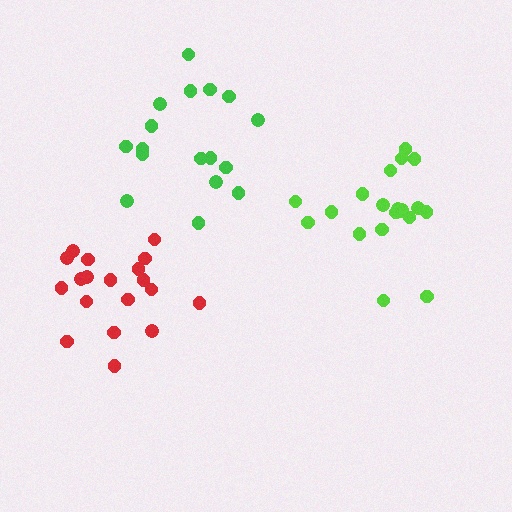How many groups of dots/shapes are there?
There are 3 groups.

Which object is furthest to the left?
The red cluster is leftmost.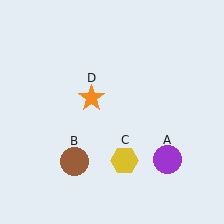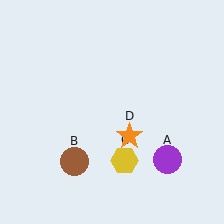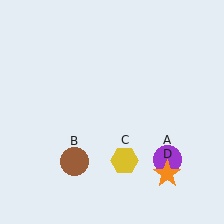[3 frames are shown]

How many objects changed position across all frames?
1 object changed position: orange star (object D).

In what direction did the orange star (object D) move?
The orange star (object D) moved down and to the right.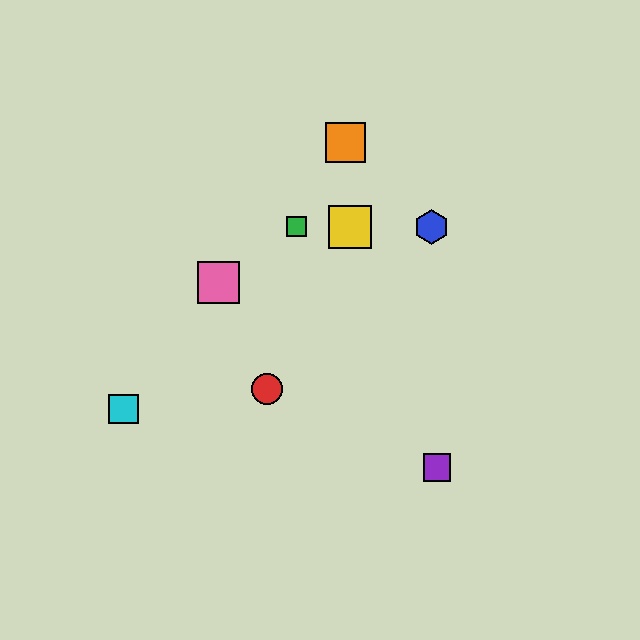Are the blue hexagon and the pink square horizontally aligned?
No, the blue hexagon is at y≈227 and the pink square is at y≈282.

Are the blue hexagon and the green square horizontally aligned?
Yes, both are at y≈227.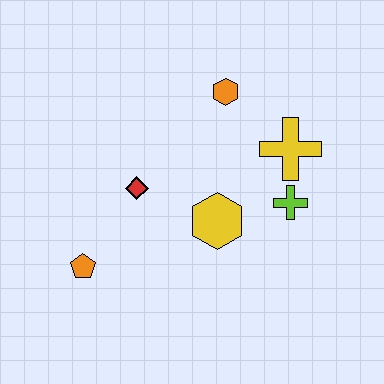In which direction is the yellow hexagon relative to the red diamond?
The yellow hexagon is to the right of the red diamond.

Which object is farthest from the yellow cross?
The orange pentagon is farthest from the yellow cross.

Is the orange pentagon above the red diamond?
No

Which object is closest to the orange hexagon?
The yellow cross is closest to the orange hexagon.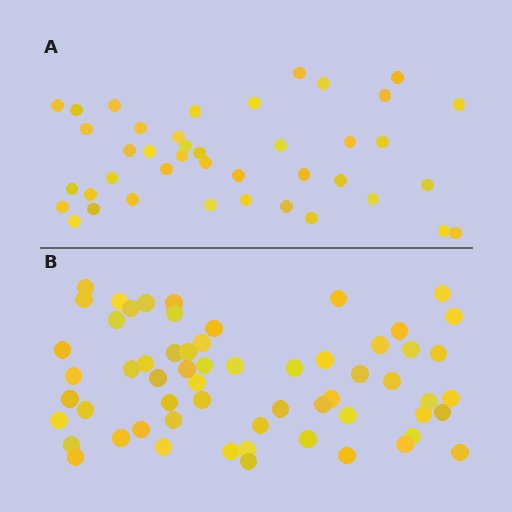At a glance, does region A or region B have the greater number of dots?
Region B (the bottom region) has more dots.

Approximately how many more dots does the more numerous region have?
Region B has approximately 20 more dots than region A.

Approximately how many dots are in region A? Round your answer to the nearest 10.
About 40 dots. (The exact count is 41, which rounds to 40.)